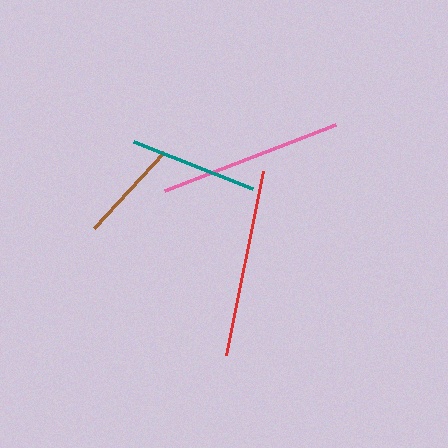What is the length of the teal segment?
The teal segment is approximately 128 pixels long.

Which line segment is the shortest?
The brown line is the shortest at approximately 103 pixels.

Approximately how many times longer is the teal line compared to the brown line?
The teal line is approximately 1.2 times the length of the brown line.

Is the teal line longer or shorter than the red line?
The red line is longer than the teal line.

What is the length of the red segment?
The red segment is approximately 188 pixels long.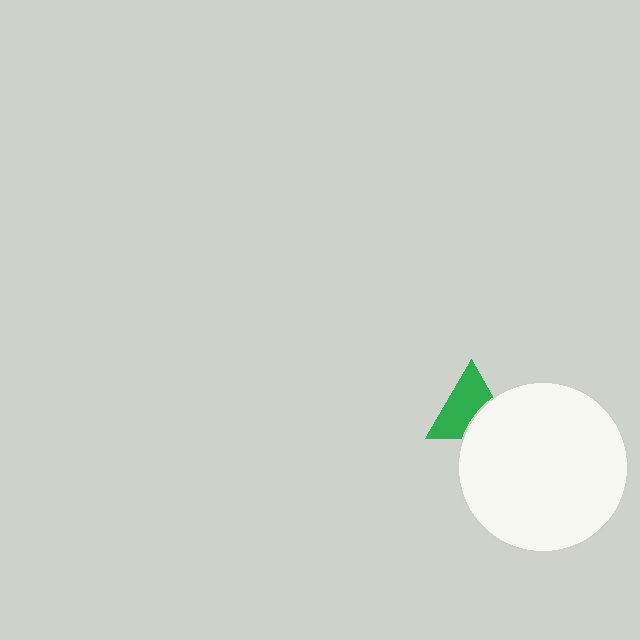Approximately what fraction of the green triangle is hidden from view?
Roughly 36% of the green triangle is hidden behind the white circle.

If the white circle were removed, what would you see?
You would see the complete green triangle.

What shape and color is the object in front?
The object in front is a white circle.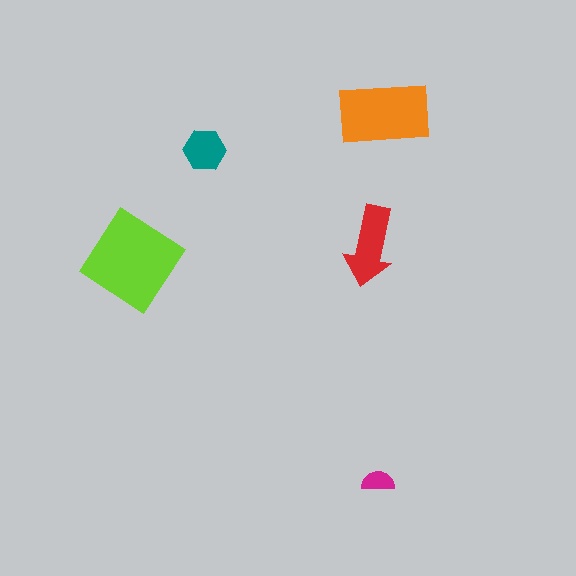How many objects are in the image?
There are 5 objects in the image.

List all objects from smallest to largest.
The magenta semicircle, the teal hexagon, the red arrow, the orange rectangle, the lime diamond.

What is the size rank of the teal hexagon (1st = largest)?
4th.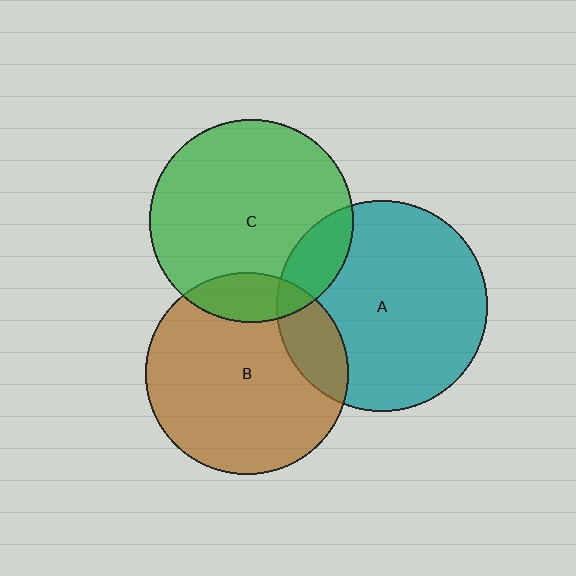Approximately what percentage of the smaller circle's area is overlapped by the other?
Approximately 15%.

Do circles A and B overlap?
Yes.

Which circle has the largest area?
Circle A (teal).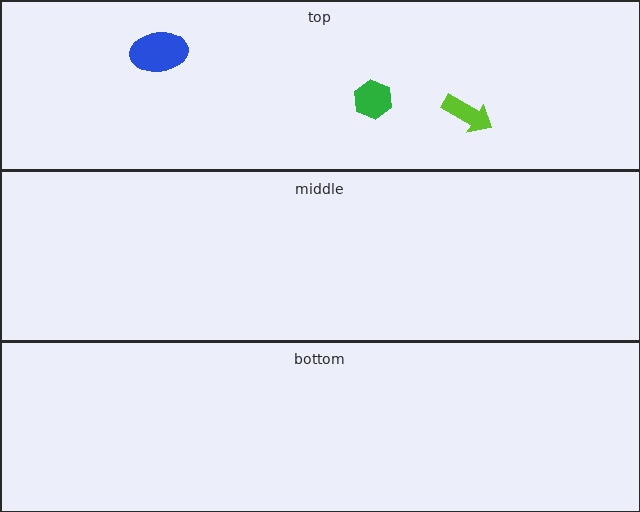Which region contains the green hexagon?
The top region.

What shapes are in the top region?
The green hexagon, the lime arrow, the blue ellipse.